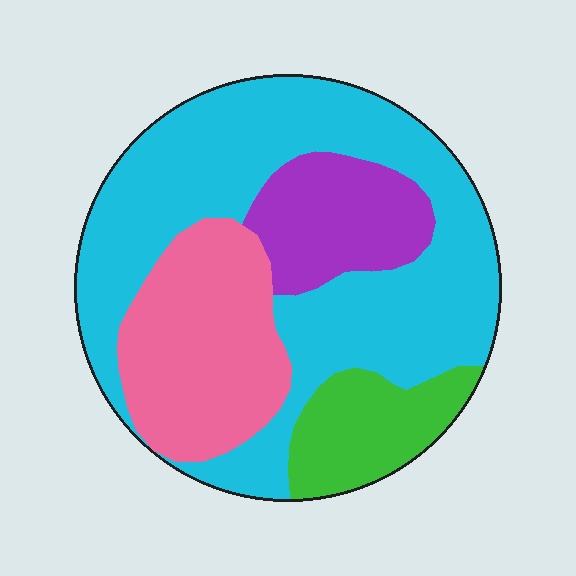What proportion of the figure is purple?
Purple covers about 15% of the figure.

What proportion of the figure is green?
Green takes up less than a quarter of the figure.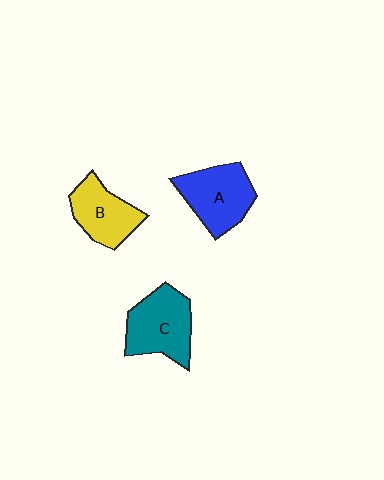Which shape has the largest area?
Shape C (teal).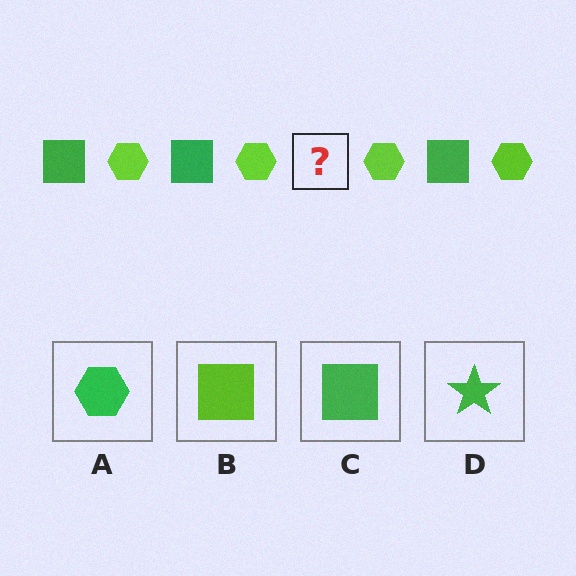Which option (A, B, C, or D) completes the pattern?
C.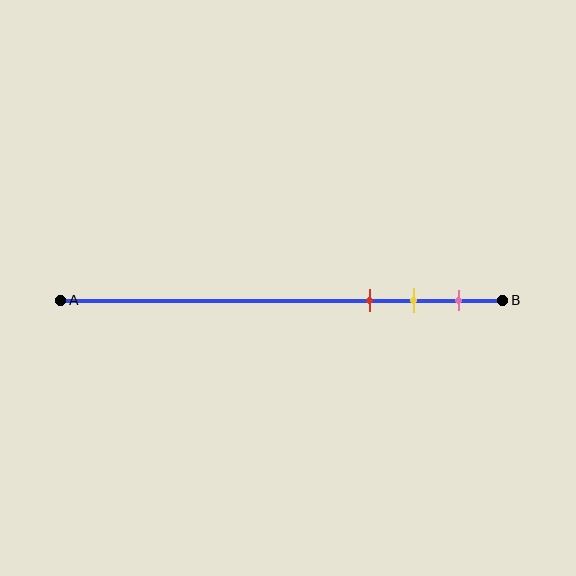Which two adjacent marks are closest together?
The yellow and pink marks are the closest adjacent pair.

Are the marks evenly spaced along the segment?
Yes, the marks are approximately evenly spaced.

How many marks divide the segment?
There are 3 marks dividing the segment.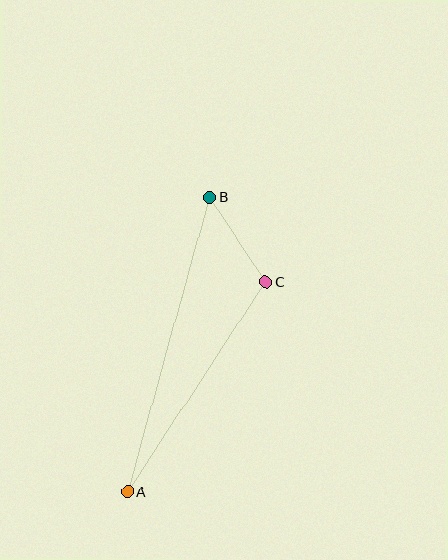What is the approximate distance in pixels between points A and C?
The distance between A and C is approximately 251 pixels.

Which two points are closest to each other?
Points B and C are closest to each other.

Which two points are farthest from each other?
Points A and B are farthest from each other.